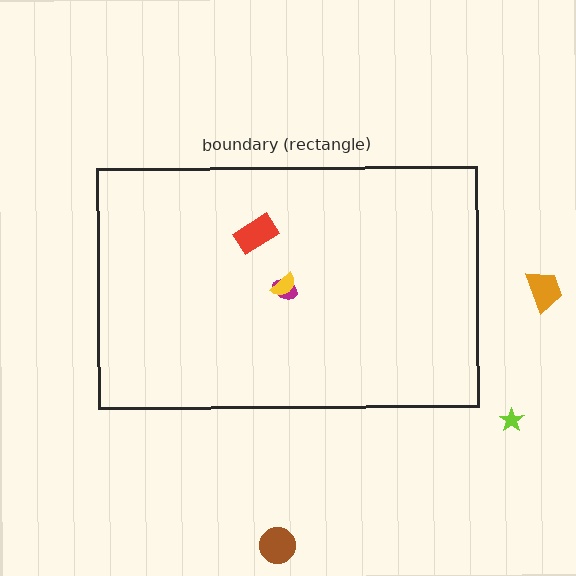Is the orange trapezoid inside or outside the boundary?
Outside.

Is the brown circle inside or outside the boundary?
Outside.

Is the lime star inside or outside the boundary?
Outside.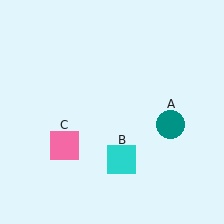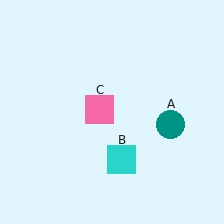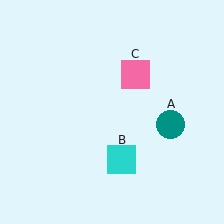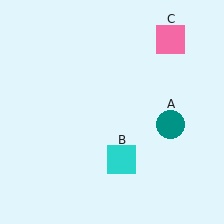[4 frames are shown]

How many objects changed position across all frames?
1 object changed position: pink square (object C).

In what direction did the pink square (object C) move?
The pink square (object C) moved up and to the right.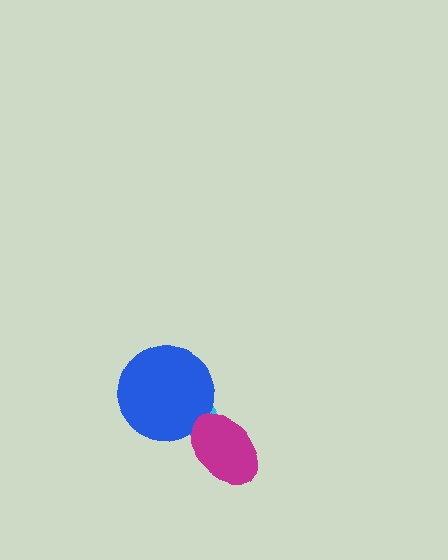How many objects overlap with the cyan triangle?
2 objects overlap with the cyan triangle.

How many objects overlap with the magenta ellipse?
1 object overlaps with the magenta ellipse.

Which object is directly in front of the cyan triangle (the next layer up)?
The blue circle is directly in front of the cyan triangle.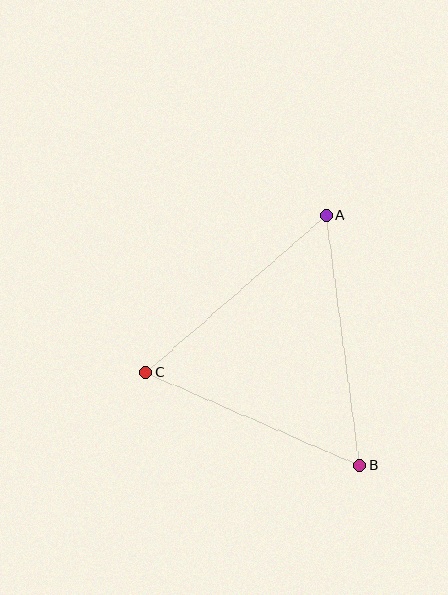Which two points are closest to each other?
Points B and C are closest to each other.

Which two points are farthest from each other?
Points A and B are farthest from each other.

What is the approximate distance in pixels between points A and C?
The distance between A and C is approximately 239 pixels.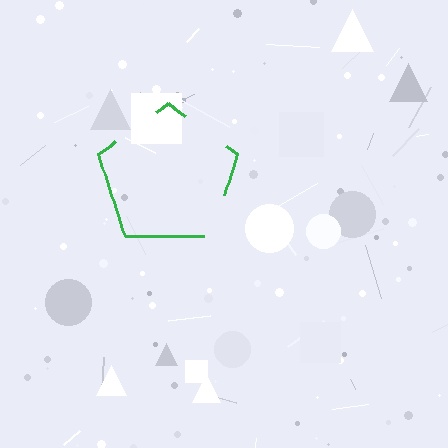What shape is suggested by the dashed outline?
The dashed outline suggests a pentagon.